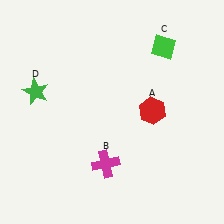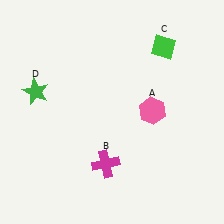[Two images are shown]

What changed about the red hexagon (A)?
In Image 1, A is red. In Image 2, it changed to pink.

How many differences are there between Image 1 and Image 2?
There is 1 difference between the two images.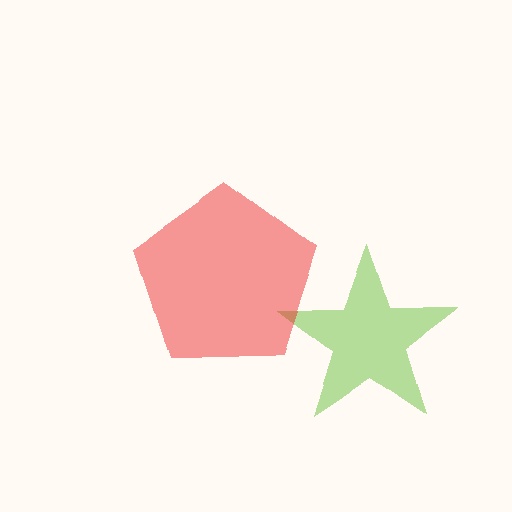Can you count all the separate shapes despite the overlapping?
Yes, there are 2 separate shapes.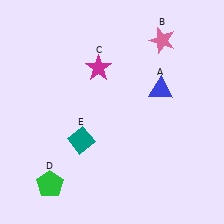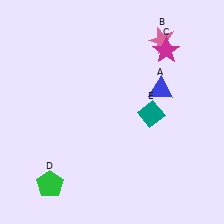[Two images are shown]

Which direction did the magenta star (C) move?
The magenta star (C) moved right.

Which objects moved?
The objects that moved are: the magenta star (C), the teal diamond (E).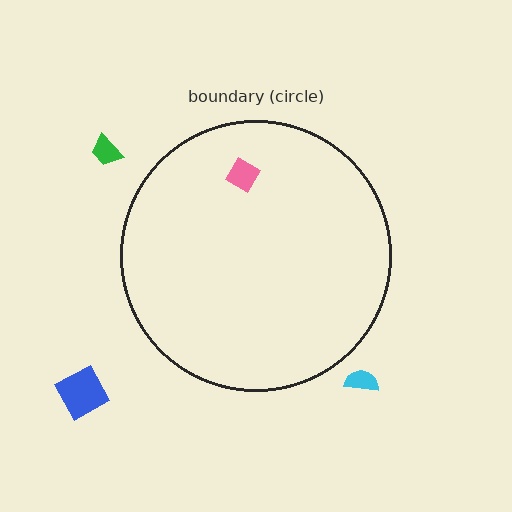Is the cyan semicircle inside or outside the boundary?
Outside.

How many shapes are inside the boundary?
1 inside, 3 outside.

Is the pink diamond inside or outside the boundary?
Inside.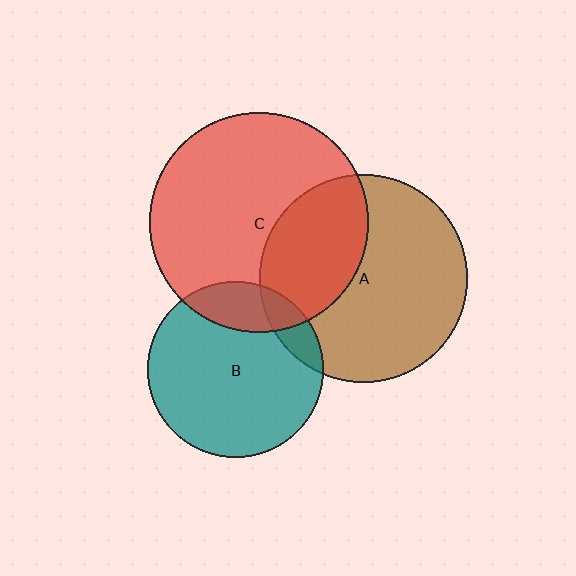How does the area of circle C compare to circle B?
Approximately 1.6 times.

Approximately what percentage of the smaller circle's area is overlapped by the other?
Approximately 10%.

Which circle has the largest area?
Circle C (red).